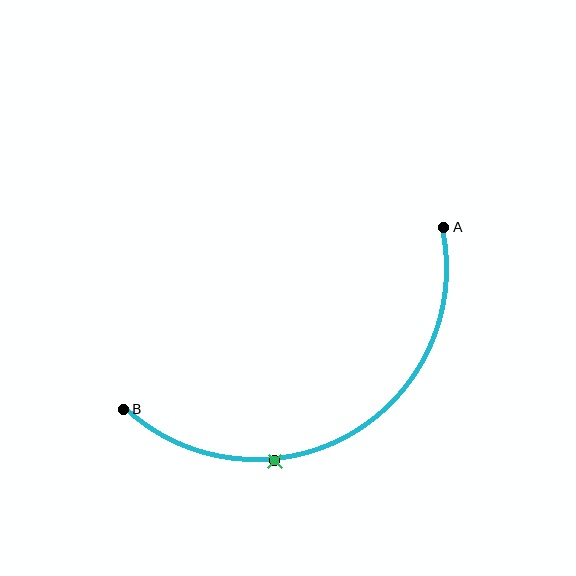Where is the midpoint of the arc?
The arc midpoint is the point on the curve farthest from the straight line joining A and B. It sits below that line.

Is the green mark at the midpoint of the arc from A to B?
No. The green mark lies on the arc but is closer to endpoint B. The arc midpoint would be at the point on the curve equidistant along the arc from both A and B.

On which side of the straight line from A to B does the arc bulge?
The arc bulges below the straight line connecting A and B.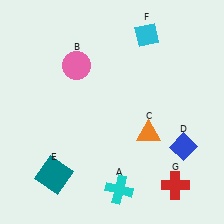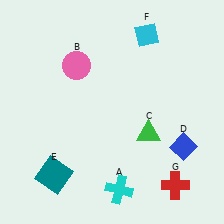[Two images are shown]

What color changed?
The triangle (C) changed from orange in Image 1 to green in Image 2.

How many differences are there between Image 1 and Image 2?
There is 1 difference between the two images.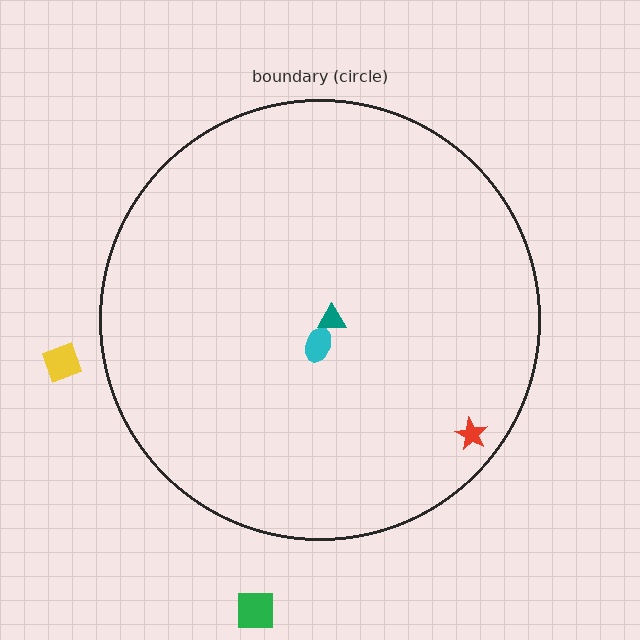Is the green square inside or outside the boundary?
Outside.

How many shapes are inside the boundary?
3 inside, 2 outside.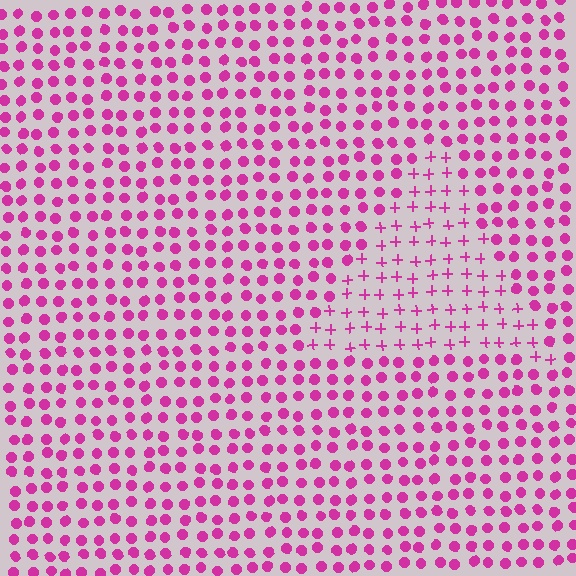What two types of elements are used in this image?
The image uses plus signs inside the triangle region and circles outside it.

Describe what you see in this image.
The image is filled with small magenta elements arranged in a uniform grid. A triangle-shaped region contains plus signs, while the surrounding area contains circles. The boundary is defined purely by the change in element shape.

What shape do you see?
I see a triangle.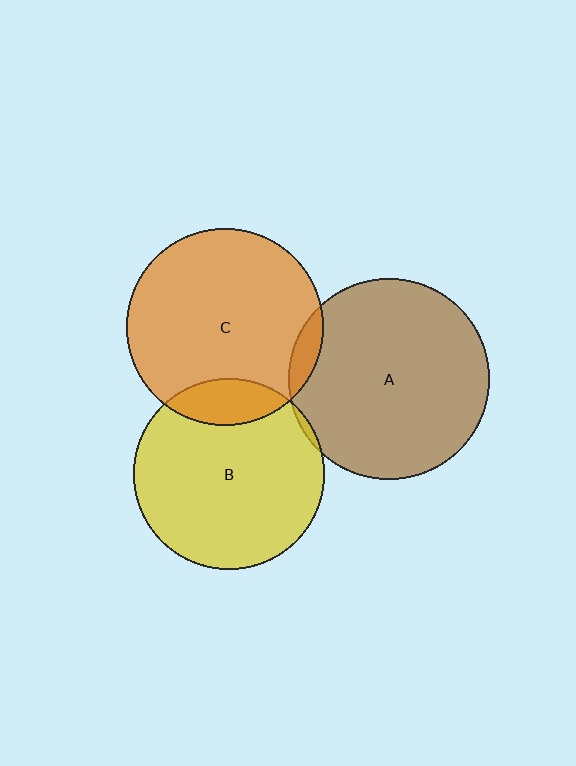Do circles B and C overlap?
Yes.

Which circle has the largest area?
Circle A (brown).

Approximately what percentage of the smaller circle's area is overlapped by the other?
Approximately 15%.